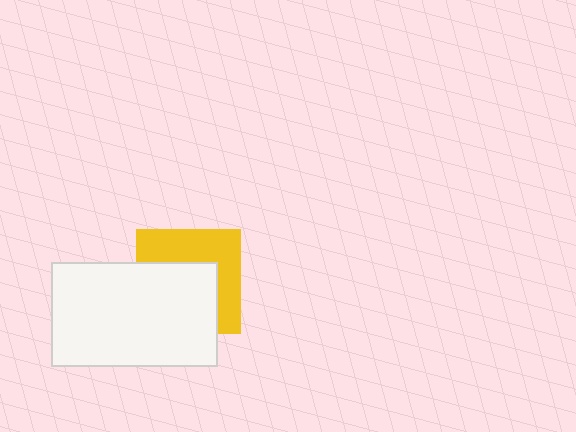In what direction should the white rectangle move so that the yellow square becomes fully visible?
The white rectangle should move toward the lower-left. That is the shortest direction to clear the overlap and leave the yellow square fully visible.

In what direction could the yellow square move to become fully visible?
The yellow square could move toward the upper-right. That would shift it out from behind the white rectangle entirely.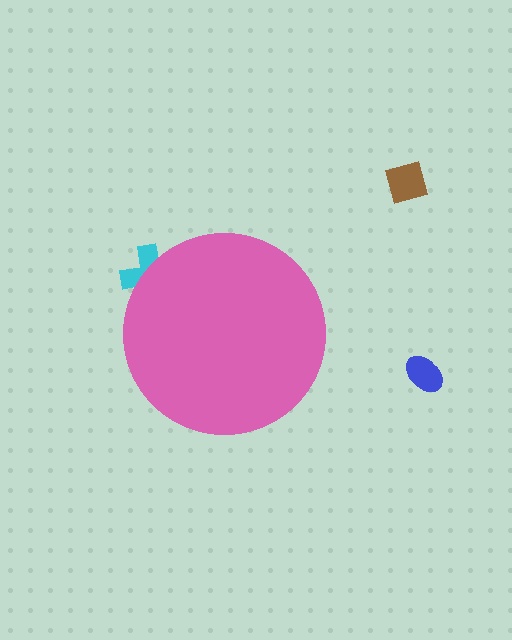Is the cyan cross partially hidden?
Yes, the cyan cross is partially hidden behind the pink circle.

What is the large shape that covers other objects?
A pink circle.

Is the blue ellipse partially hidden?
No, the blue ellipse is fully visible.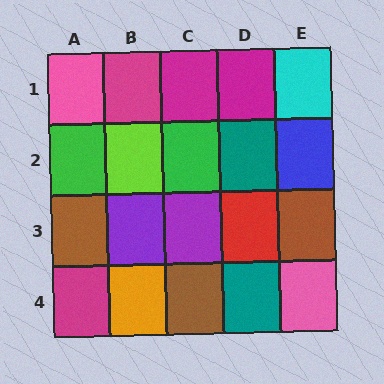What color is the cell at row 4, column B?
Orange.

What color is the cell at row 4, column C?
Brown.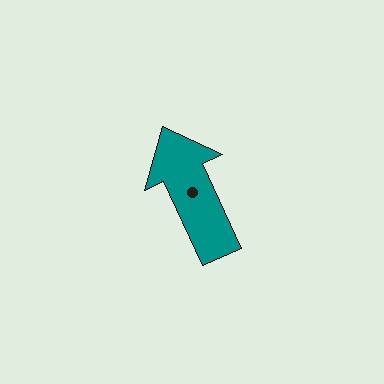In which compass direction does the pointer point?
Northwest.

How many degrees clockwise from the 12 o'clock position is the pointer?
Approximately 336 degrees.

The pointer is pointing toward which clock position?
Roughly 11 o'clock.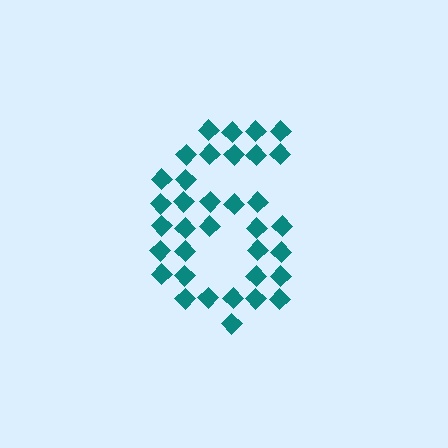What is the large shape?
The large shape is the digit 6.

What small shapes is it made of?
It is made of small diamonds.